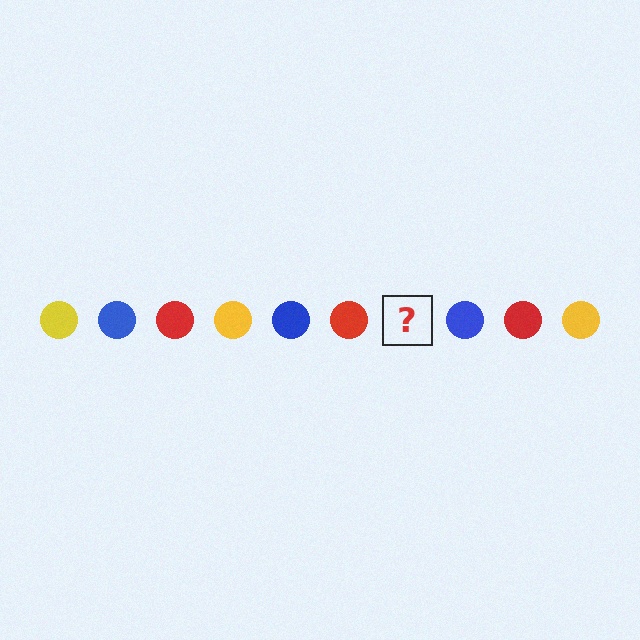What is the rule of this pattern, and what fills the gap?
The rule is that the pattern cycles through yellow, blue, red circles. The gap should be filled with a yellow circle.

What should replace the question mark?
The question mark should be replaced with a yellow circle.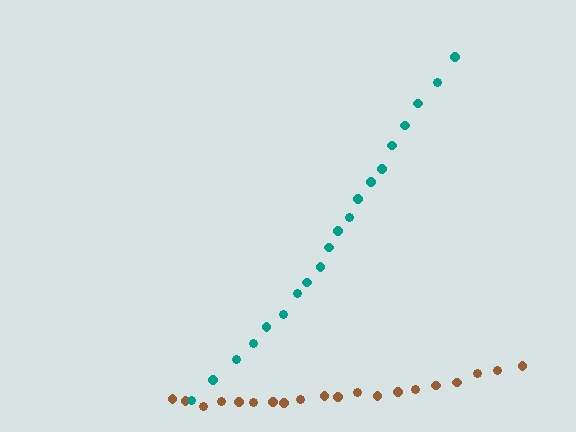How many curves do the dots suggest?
There are 2 distinct paths.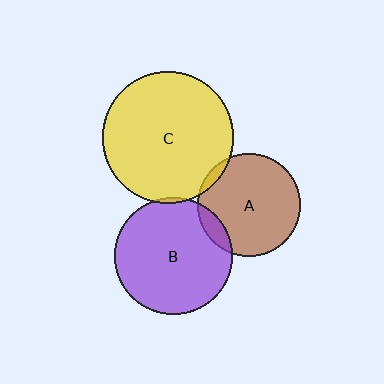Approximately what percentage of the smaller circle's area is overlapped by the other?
Approximately 5%.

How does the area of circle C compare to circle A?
Approximately 1.7 times.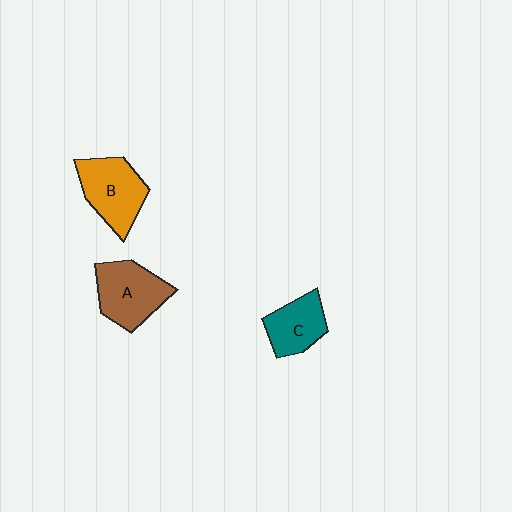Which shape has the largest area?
Shape B (orange).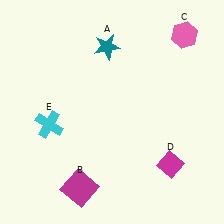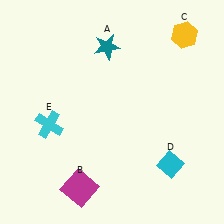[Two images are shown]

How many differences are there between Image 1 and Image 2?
There are 2 differences between the two images.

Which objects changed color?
C changed from pink to yellow. D changed from magenta to cyan.